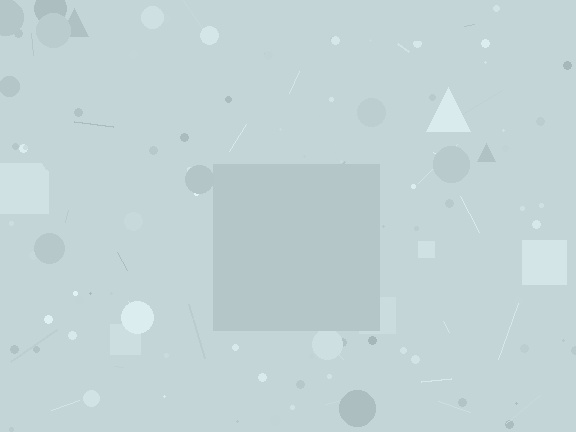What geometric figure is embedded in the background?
A square is embedded in the background.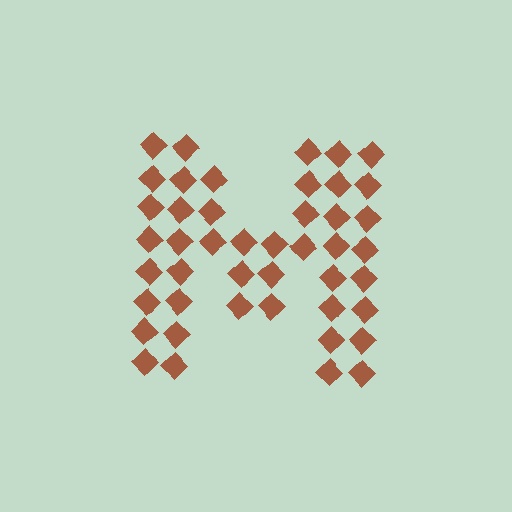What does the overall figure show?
The overall figure shows the letter M.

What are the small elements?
The small elements are diamonds.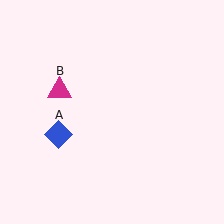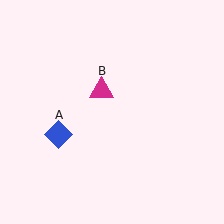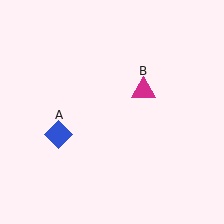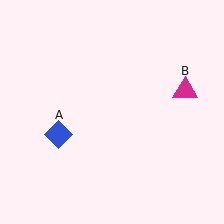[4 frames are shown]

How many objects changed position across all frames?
1 object changed position: magenta triangle (object B).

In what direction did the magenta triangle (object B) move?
The magenta triangle (object B) moved right.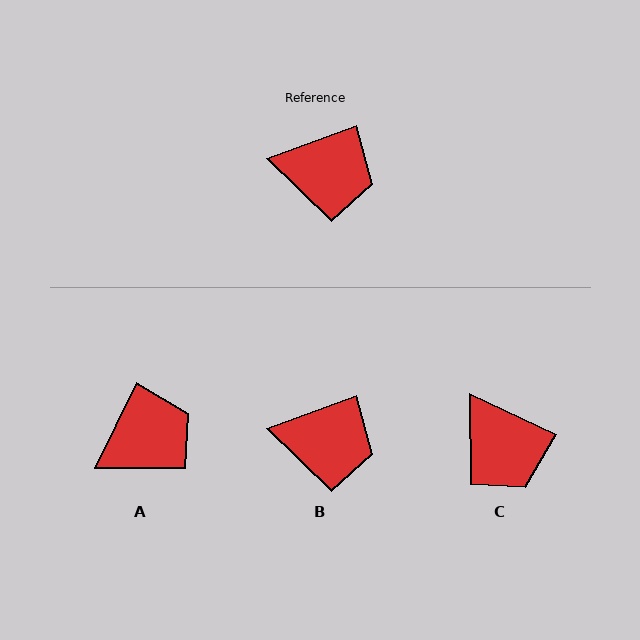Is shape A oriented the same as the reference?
No, it is off by about 44 degrees.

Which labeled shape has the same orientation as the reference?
B.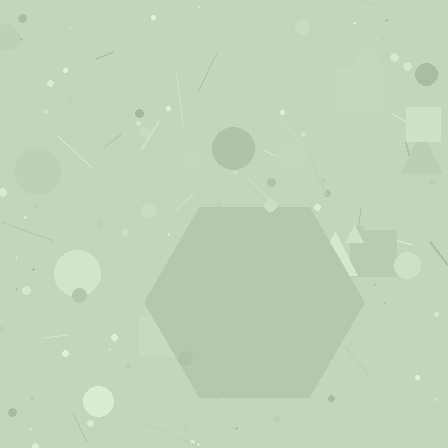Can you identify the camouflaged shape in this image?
The camouflaged shape is a hexagon.